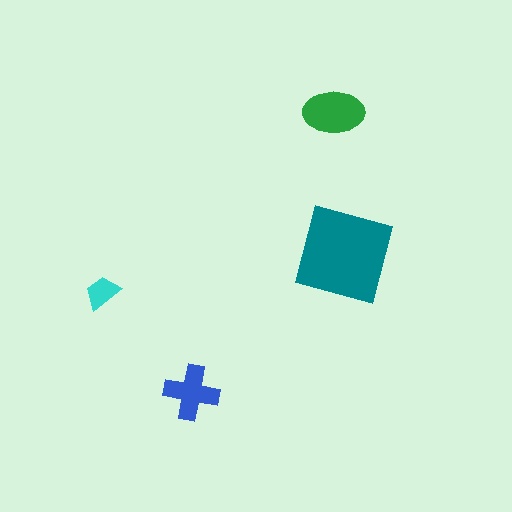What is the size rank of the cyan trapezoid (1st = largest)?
4th.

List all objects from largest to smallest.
The teal square, the green ellipse, the blue cross, the cyan trapezoid.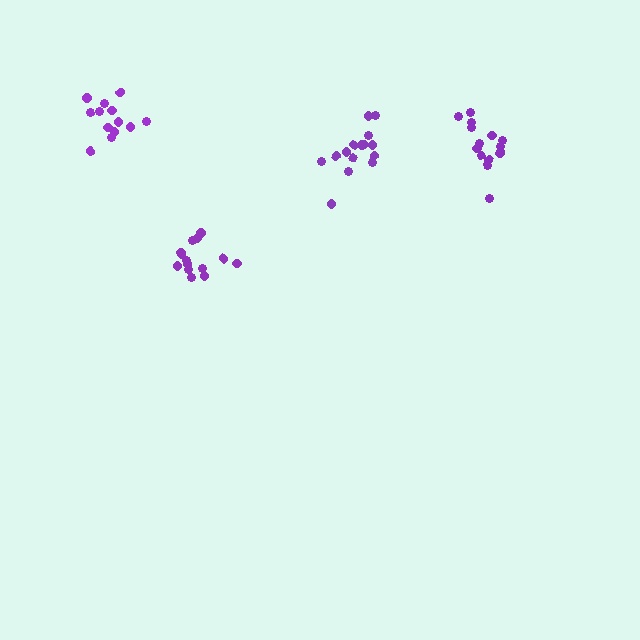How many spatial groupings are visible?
There are 4 spatial groupings.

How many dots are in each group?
Group 1: 15 dots, Group 2: 14 dots, Group 3: 15 dots, Group 4: 13 dots (57 total).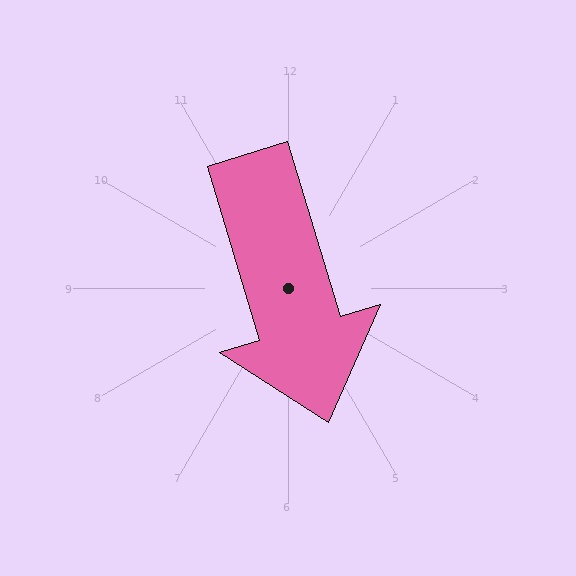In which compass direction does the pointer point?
South.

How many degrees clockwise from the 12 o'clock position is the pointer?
Approximately 163 degrees.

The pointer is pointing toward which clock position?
Roughly 5 o'clock.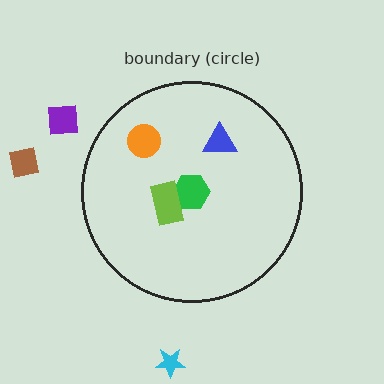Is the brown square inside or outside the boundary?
Outside.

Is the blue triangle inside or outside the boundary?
Inside.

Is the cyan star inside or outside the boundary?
Outside.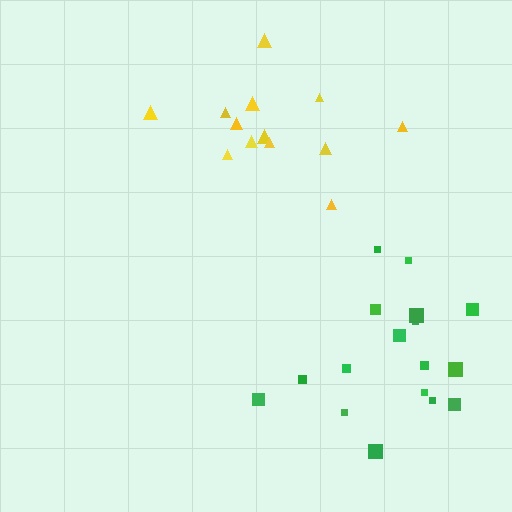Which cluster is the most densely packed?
Green.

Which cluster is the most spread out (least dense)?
Yellow.